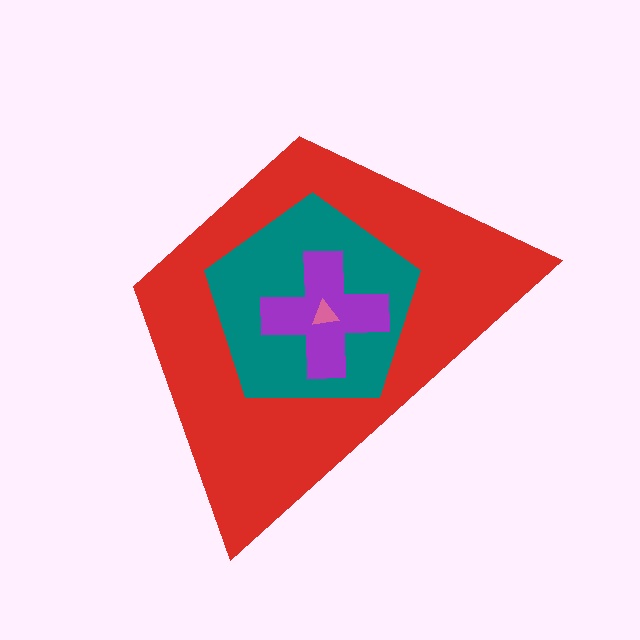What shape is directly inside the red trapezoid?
The teal pentagon.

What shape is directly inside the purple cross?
The pink triangle.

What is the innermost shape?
The pink triangle.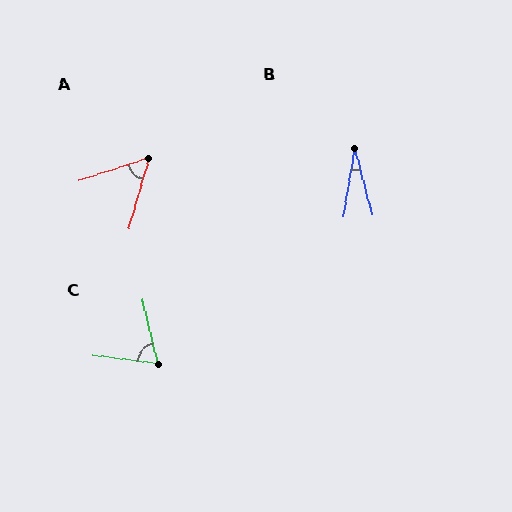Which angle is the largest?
C, at approximately 69 degrees.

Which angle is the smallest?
B, at approximately 24 degrees.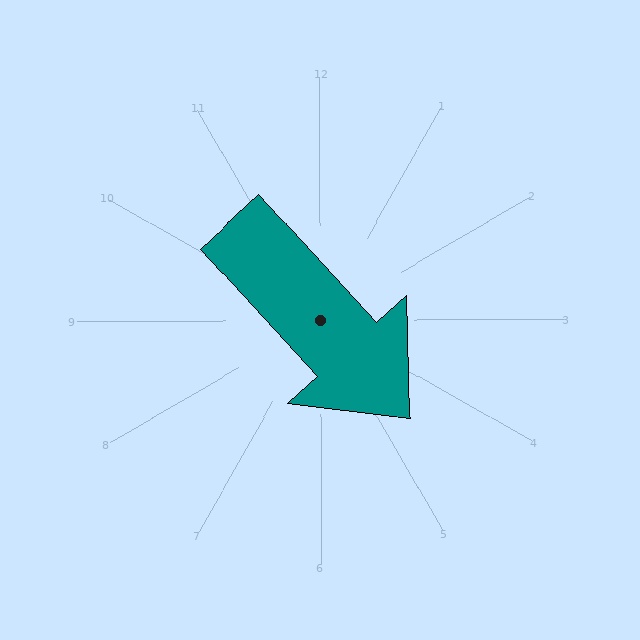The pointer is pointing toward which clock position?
Roughly 5 o'clock.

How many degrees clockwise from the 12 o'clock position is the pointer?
Approximately 138 degrees.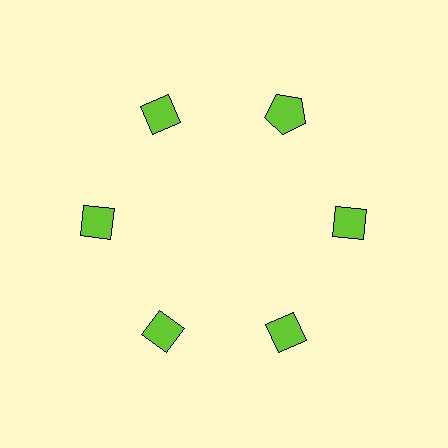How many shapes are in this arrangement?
There are 6 shapes arranged in a ring pattern.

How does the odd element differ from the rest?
It has a different shape: pentagon instead of diamond.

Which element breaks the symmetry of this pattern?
The lime pentagon at roughly the 1 o'clock position breaks the symmetry. All other shapes are lime diamonds.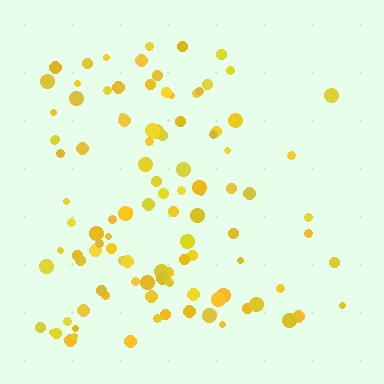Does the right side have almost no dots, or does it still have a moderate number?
Still a moderate number, just noticeably fewer than the left.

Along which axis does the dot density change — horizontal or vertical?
Horizontal.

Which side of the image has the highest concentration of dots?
The left.